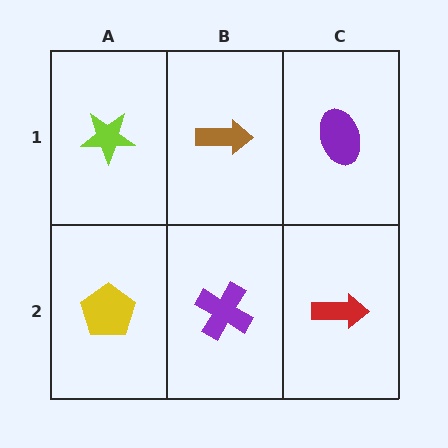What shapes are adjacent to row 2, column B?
A brown arrow (row 1, column B), a yellow pentagon (row 2, column A), a red arrow (row 2, column C).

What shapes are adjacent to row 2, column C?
A purple ellipse (row 1, column C), a purple cross (row 2, column B).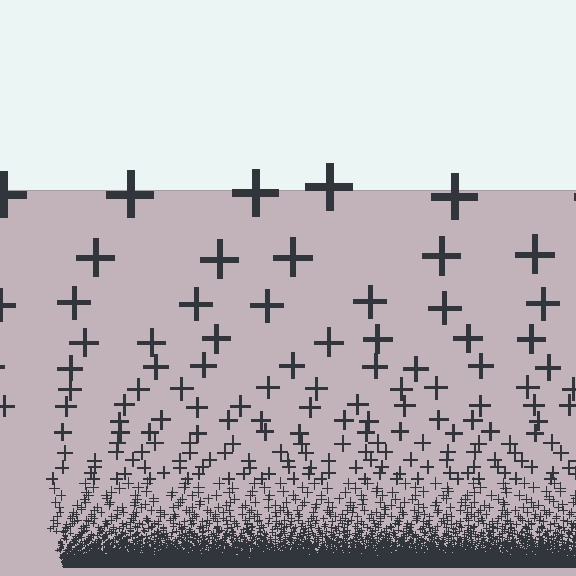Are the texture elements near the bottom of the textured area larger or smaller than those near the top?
Smaller. The gradient is inverted — elements near the bottom are smaller and denser.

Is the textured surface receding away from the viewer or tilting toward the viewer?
The surface appears to tilt toward the viewer. Texture elements get larger and sparser toward the top.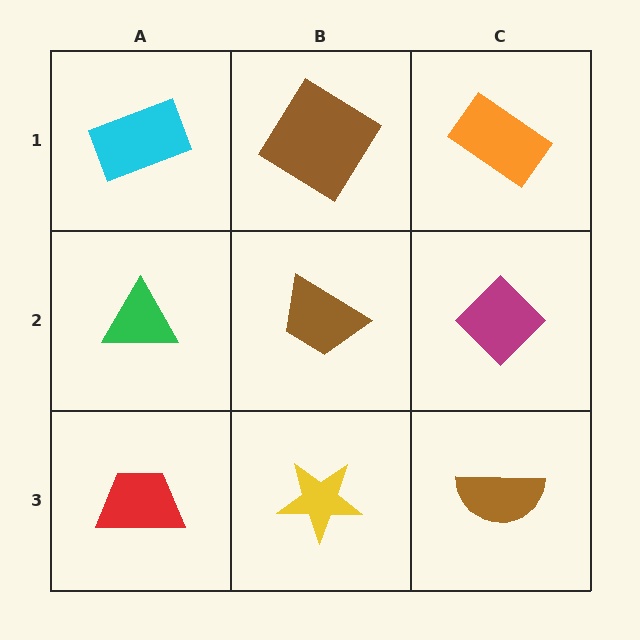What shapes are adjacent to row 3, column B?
A brown trapezoid (row 2, column B), a red trapezoid (row 3, column A), a brown semicircle (row 3, column C).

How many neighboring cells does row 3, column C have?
2.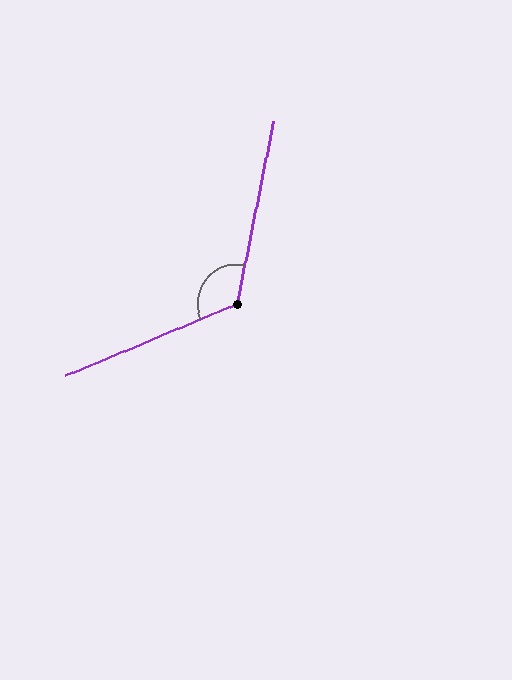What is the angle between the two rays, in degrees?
Approximately 124 degrees.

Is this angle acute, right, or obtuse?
It is obtuse.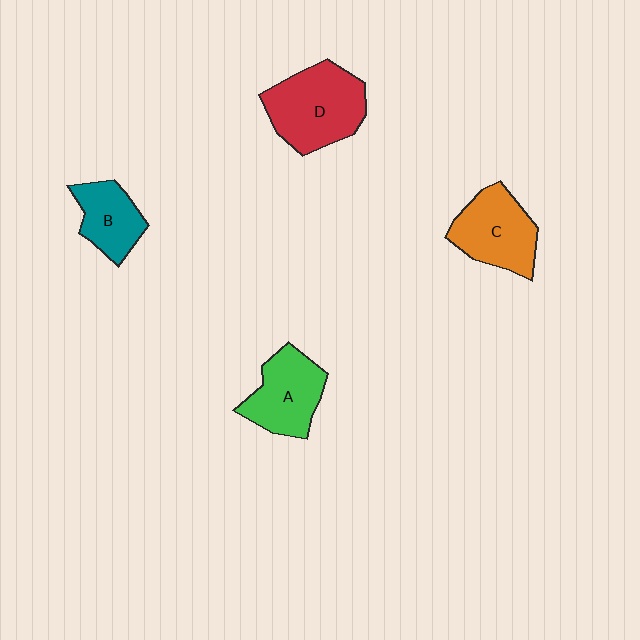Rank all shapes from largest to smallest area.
From largest to smallest: D (red), C (orange), A (green), B (teal).